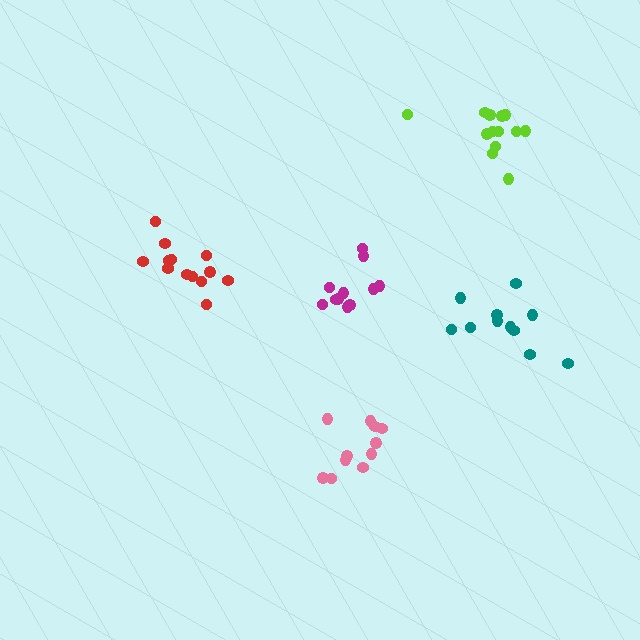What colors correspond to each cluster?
The clusters are colored: lime, pink, teal, red, magenta.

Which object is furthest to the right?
The teal cluster is rightmost.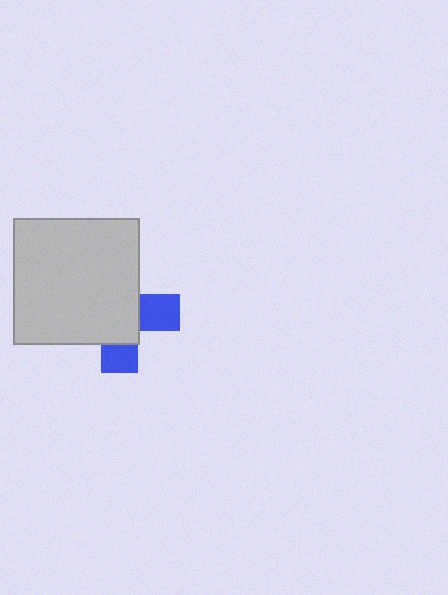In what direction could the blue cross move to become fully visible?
The blue cross could move toward the lower-right. That would shift it out from behind the light gray rectangle entirely.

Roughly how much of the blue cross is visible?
A small part of it is visible (roughly 33%).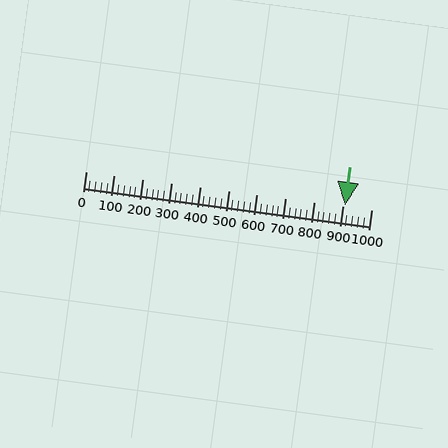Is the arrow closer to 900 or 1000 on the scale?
The arrow is closer to 900.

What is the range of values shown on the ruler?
The ruler shows values from 0 to 1000.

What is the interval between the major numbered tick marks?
The major tick marks are spaced 100 units apart.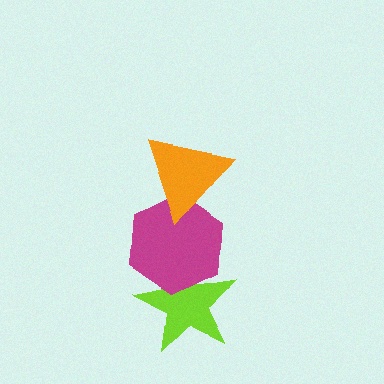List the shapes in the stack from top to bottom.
From top to bottom: the orange triangle, the magenta hexagon, the lime star.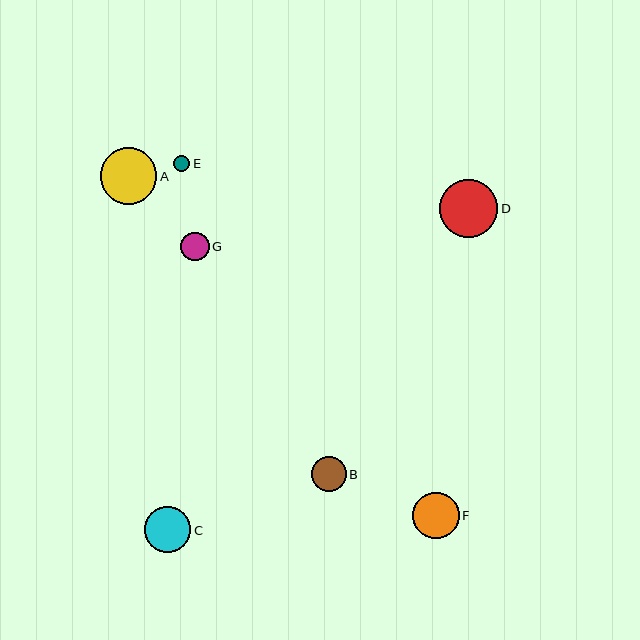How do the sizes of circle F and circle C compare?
Circle F and circle C are approximately the same size.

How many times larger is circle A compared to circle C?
Circle A is approximately 1.2 times the size of circle C.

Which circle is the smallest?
Circle E is the smallest with a size of approximately 16 pixels.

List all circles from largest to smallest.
From largest to smallest: D, A, F, C, B, G, E.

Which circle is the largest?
Circle D is the largest with a size of approximately 58 pixels.